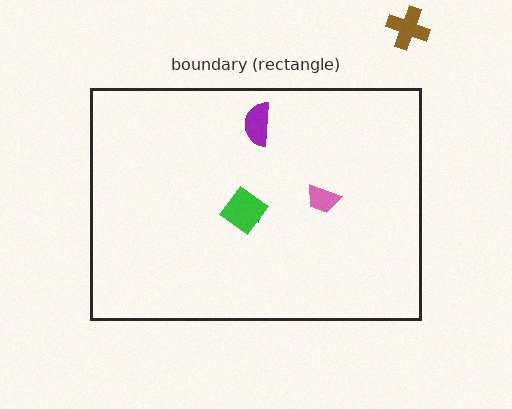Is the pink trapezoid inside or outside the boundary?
Inside.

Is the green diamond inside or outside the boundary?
Inside.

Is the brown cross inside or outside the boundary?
Outside.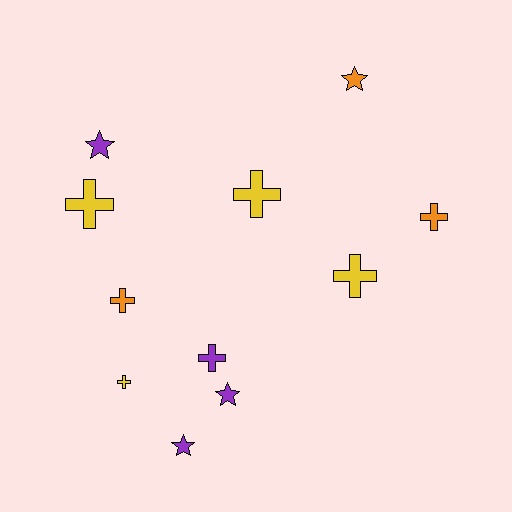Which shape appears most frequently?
Cross, with 7 objects.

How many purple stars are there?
There are 3 purple stars.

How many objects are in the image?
There are 11 objects.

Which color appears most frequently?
Yellow, with 4 objects.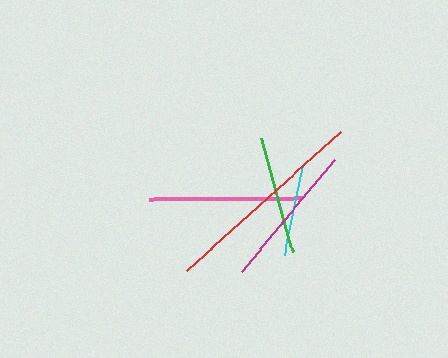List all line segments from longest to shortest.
From longest to shortest: red, pink, magenta, green, cyan.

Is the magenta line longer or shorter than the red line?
The red line is longer than the magenta line.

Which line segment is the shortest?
The cyan line is the shortest at approximately 91 pixels.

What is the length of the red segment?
The red segment is approximately 207 pixels long.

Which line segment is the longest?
The red line is the longest at approximately 207 pixels.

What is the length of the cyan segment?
The cyan segment is approximately 91 pixels long.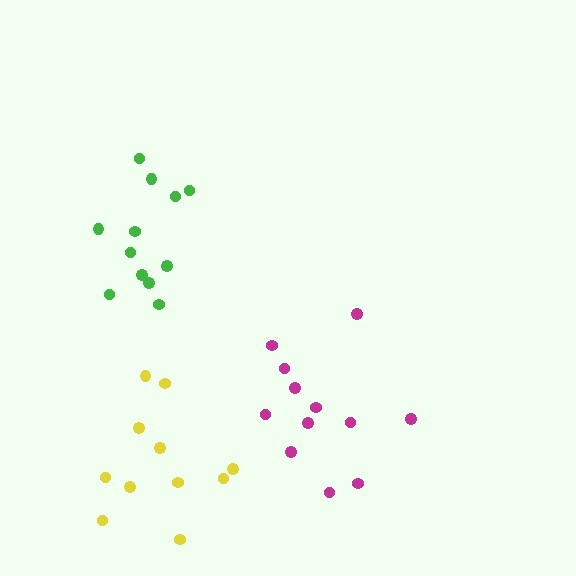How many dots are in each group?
Group 1: 11 dots, Group 2: 12 dots, Group 3: 12 dots (35 total).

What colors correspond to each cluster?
The clusters are colored: yellow, green, magenta.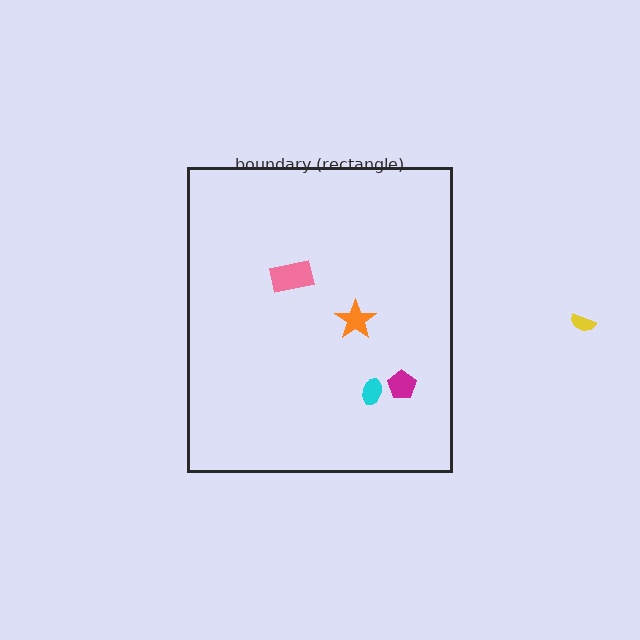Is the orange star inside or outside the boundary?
Inside.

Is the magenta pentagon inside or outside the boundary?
Inside.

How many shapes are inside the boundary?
4 inside, 1 outside.